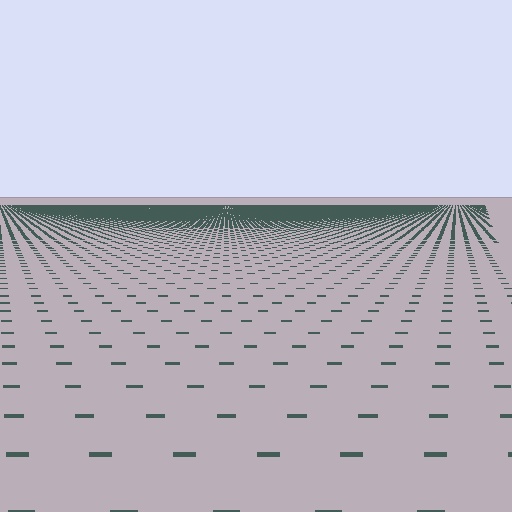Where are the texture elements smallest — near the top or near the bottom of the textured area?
Near the top.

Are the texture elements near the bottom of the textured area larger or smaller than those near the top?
Larger. Near the bottom, elements are closer to the viewer and appear at a bigger on-screen size.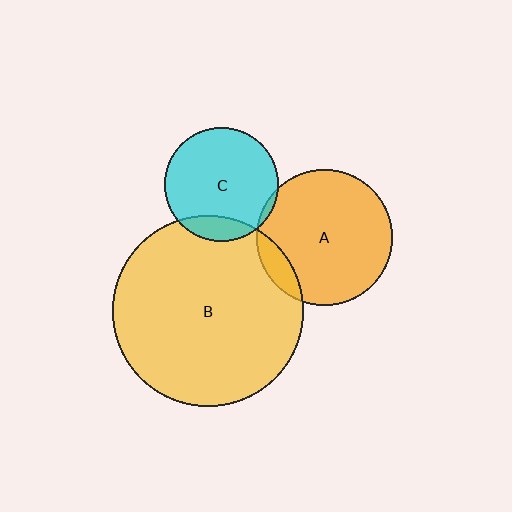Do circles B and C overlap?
Yes.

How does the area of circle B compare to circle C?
Approximately 2.8 times.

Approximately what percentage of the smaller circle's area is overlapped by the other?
Approximately 15%.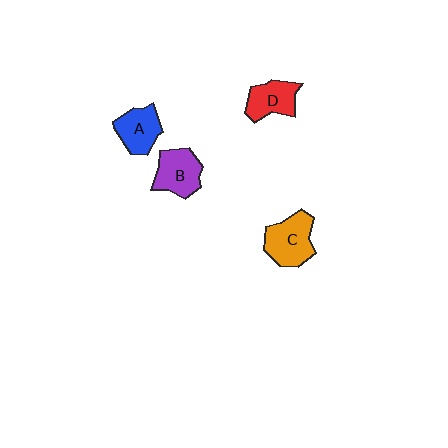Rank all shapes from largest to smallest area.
From largest to smallest: C (orange), B (purple), A (blue), D (red).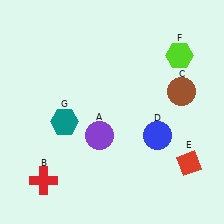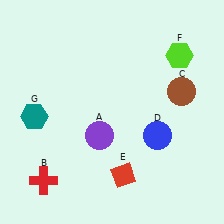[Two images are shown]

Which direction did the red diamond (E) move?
The red diamond (E) moved left.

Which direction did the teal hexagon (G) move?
The teal hexagon (G) moved left.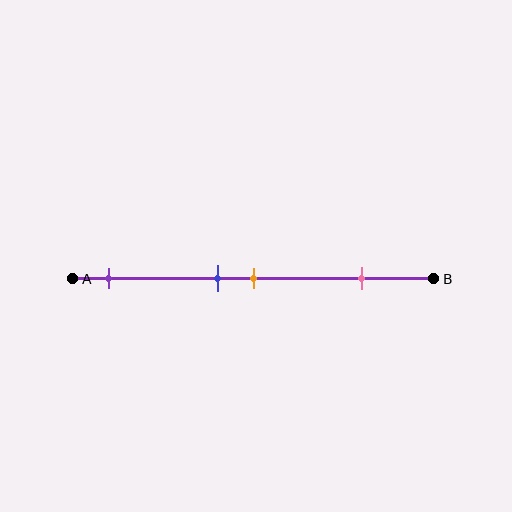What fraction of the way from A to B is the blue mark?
The blue mark is approximately 40% (0.4) of the way from A to B.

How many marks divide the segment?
There are 4 marks dividing the segment.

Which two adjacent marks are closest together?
The blue and orange marks are the closest adjacent pair.